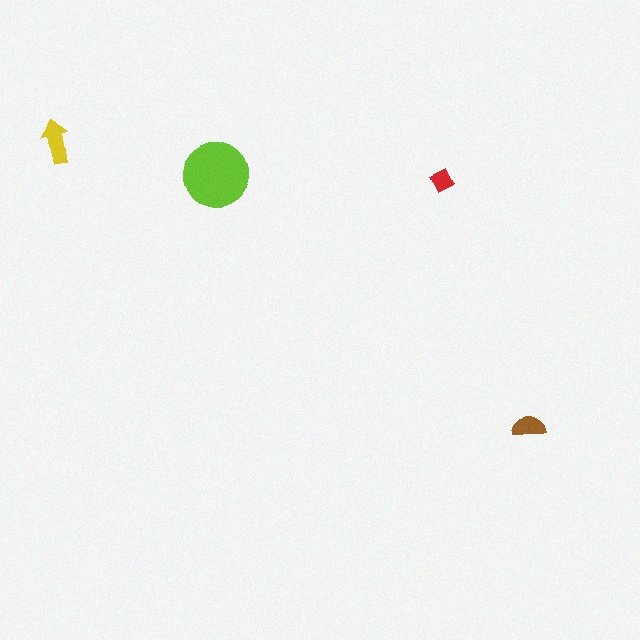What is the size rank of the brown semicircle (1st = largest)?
3rd.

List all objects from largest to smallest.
The lime circle, the yellow arrow, the brown semicircle, the red diamond.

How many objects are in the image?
There are 4 objects in the image.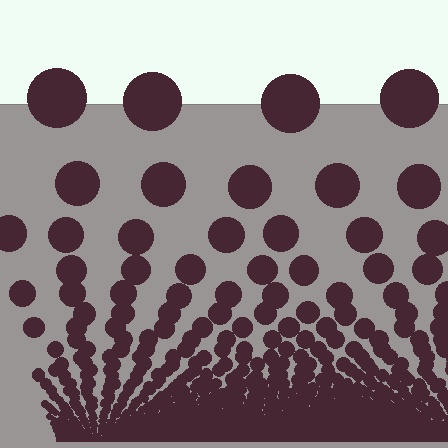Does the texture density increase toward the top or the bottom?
Density increases toward the bottom.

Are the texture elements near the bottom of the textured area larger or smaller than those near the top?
Smaller. The gradient is inverted — elements near the bottom are smaller and denser.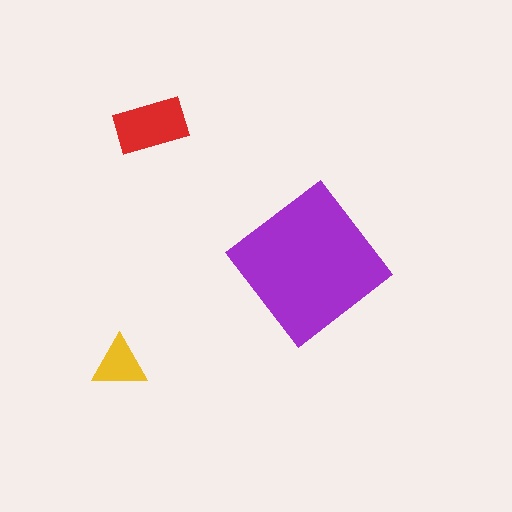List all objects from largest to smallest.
The purple diamond, the red rectangle, the yellow triangle.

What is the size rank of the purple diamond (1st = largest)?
1st.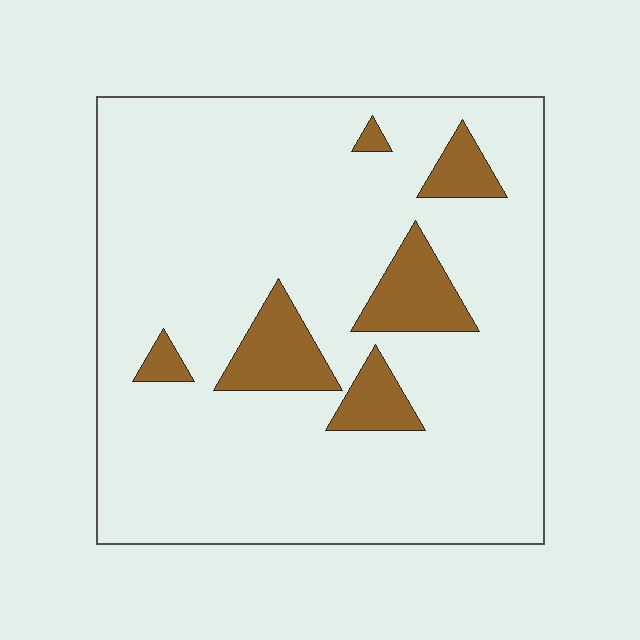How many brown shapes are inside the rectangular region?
6.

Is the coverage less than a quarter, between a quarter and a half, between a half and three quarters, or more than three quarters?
Less than a quarter.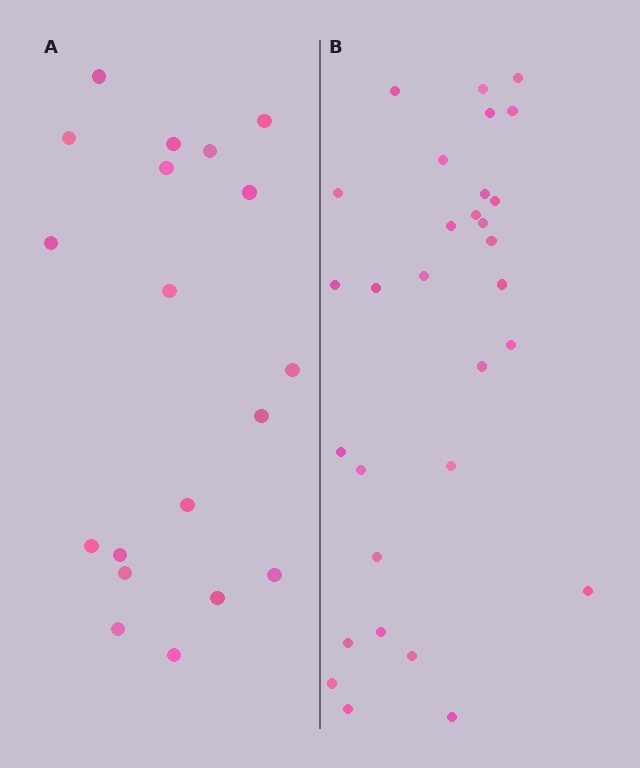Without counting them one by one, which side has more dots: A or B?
Region B (the right region) has more dots.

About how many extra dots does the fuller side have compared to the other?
Region B has roughly 12 or so more dots than region A.